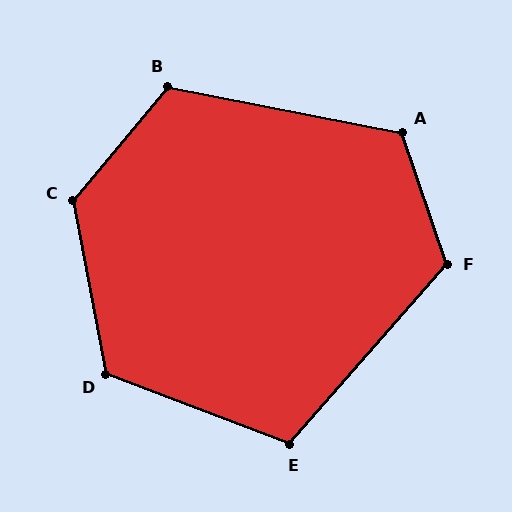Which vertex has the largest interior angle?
C, at approximately 130 degrees.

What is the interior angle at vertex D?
Approximately 121 degrees (obtuse).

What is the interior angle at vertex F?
Approximately 120 degrees (obtuse).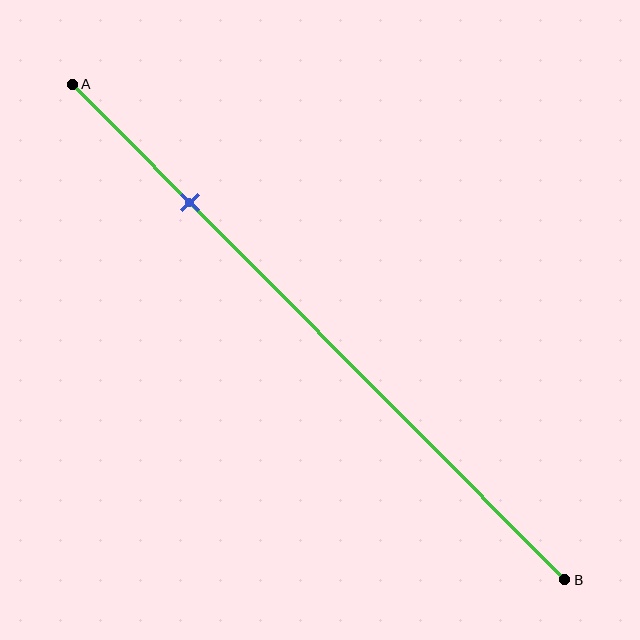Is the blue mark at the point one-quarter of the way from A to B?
Yes, the mark is approximately at the one-quarter point.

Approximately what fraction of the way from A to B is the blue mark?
The blue mark is approximately 25% of the way from A to B.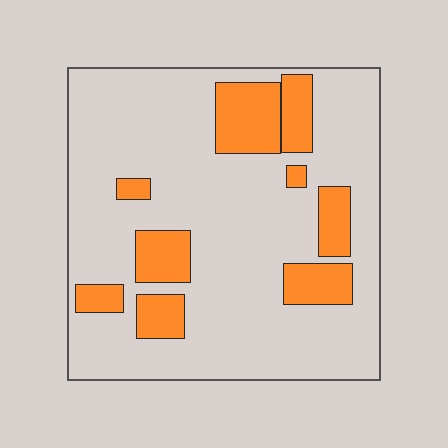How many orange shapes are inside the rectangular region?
9.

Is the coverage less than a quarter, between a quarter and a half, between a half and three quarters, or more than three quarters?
Less than a quarter.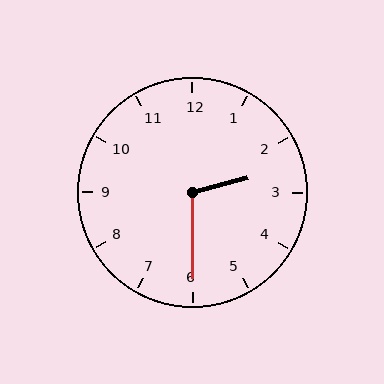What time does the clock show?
2:30.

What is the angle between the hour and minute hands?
Approximately 105 degrees.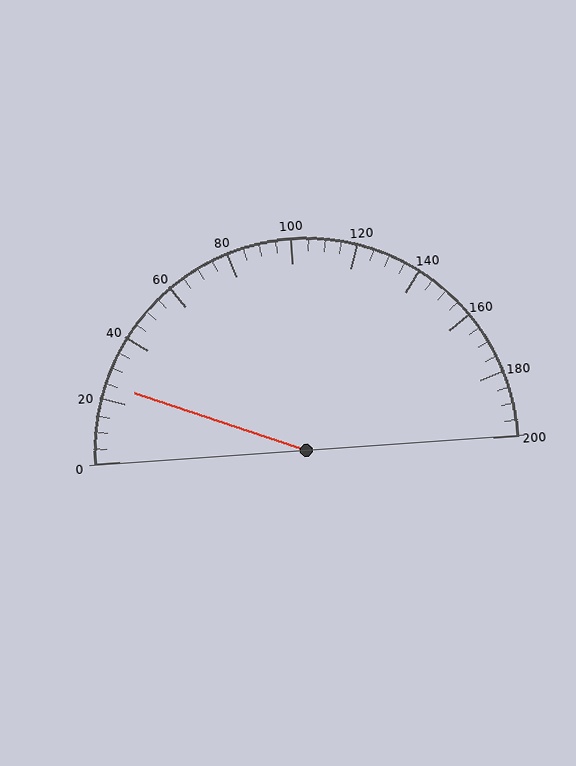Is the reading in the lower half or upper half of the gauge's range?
The reading is in the lower half of the range (0 to 200).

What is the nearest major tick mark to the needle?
The nearest major tick mark is 20.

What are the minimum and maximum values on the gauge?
The gauge ranges from 0 to 200.